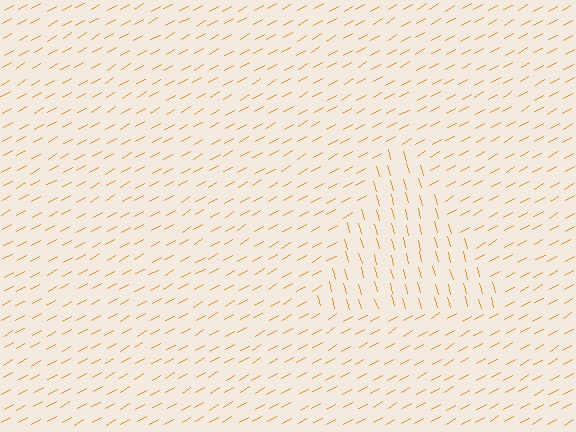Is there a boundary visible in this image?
Yes, there is a texture boundary formed by a change in line orientation.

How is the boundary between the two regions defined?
The boundary is defined purely by a change in line orientation (approximately 75 degrees difference). All lines are the same color and thickness.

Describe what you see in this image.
The image is filled with small orange line segments. A triangle region in the image has lines oriented differently from the surrounding lines, creating a visible texture boundary.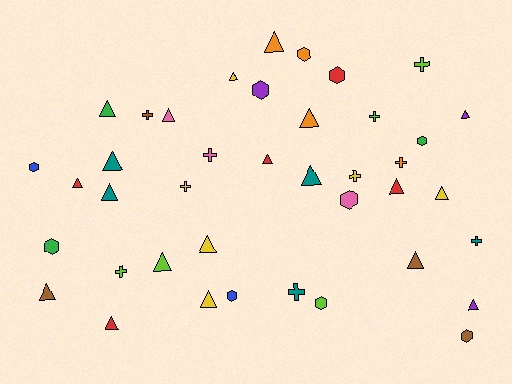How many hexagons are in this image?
There are 10 hexagons.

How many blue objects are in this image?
There are 2 blue objects.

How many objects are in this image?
There are 40 objects.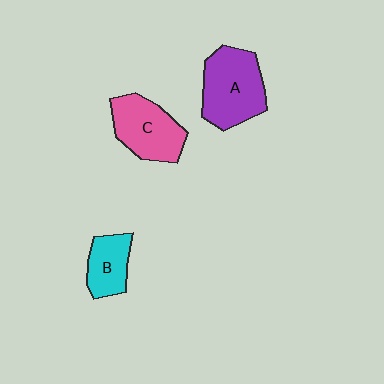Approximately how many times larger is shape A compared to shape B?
Approximately 1.8 times.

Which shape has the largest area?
Shape A (purple).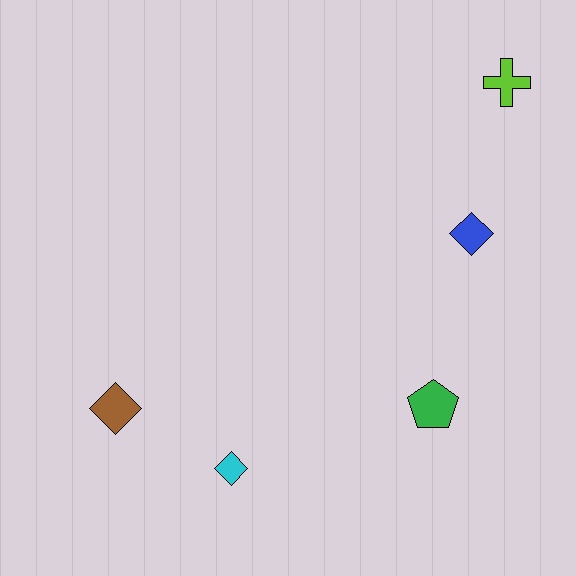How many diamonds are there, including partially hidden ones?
There are 3 diamonds.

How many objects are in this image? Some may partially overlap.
There are 5 objects.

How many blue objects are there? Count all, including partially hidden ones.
There is 1 blue object.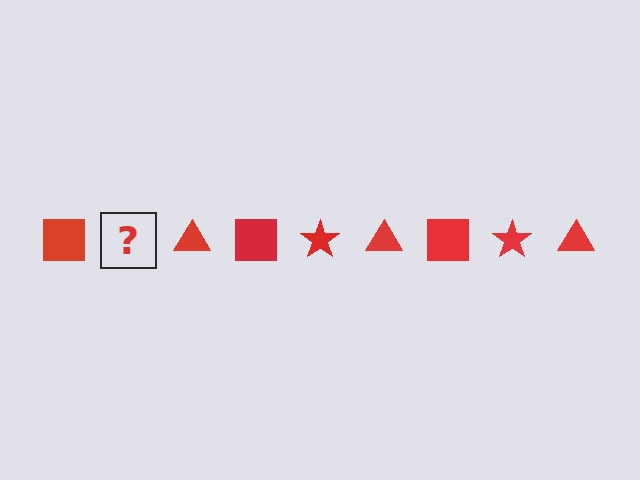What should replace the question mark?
The question mark should be replaced with a red star.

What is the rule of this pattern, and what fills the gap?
The rule is that the pattern cycles through square, star, triangle shapes in red. The gap should be filled with a red star.